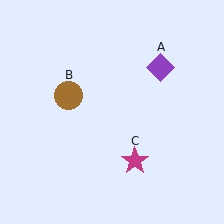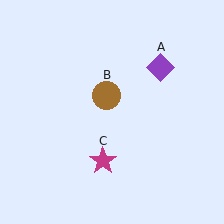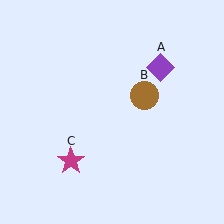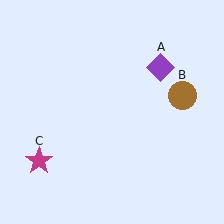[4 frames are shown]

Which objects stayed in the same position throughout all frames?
Purple diamond (object A) remained stationary.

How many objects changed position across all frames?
2 objects changed position: brown circle (object B), magenta star (object C).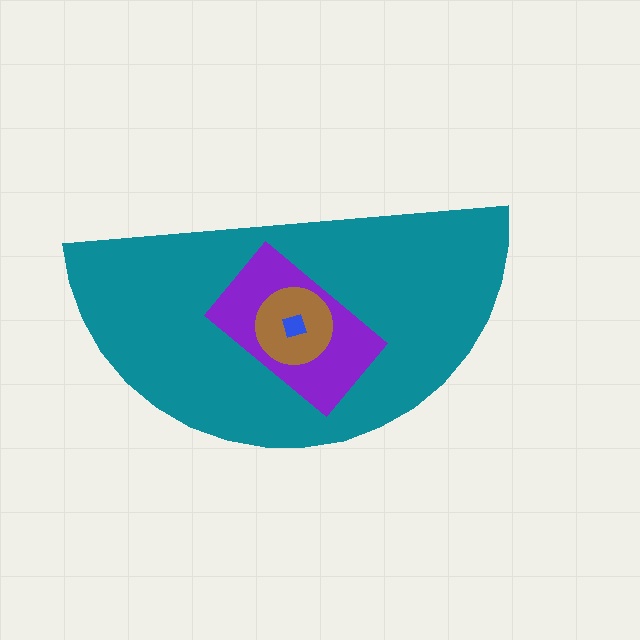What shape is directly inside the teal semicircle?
The purple rectangle.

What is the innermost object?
The blue square.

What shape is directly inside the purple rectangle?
The brown circle.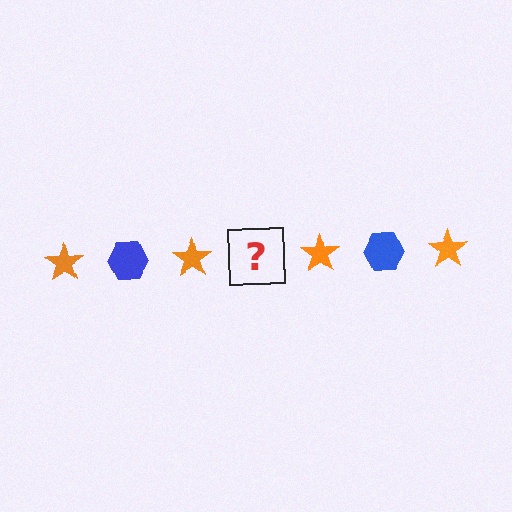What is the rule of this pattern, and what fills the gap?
The rule is that the pattern alternates between orange star and blue hexagon. The gap should be filled with a blue hexagon.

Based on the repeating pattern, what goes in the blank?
The blank should be a blue hexagon.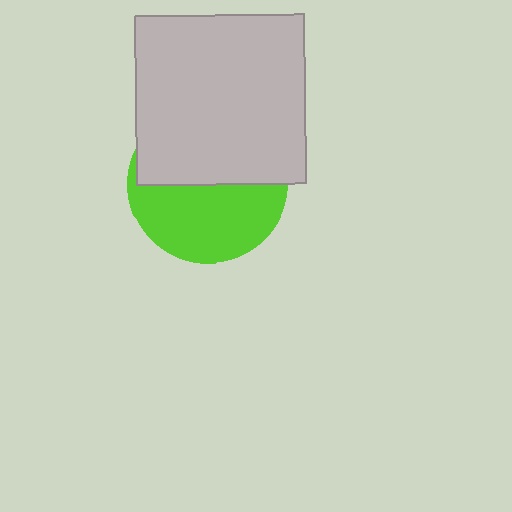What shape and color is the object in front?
The object in front is a light gray square.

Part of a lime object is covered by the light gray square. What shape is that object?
It is a circle.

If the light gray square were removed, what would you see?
You would see the complete lime circle.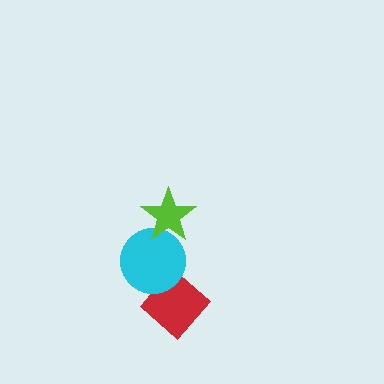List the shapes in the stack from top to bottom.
From top to bottom: the lime star, the cyan circle, the red diamond.